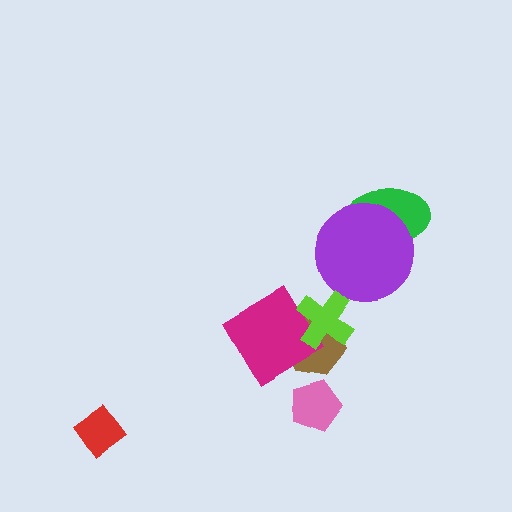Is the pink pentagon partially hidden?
No, no other shape covers it.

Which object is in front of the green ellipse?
The purple circle is in front of the green ellipse.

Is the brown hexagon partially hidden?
Yes, it is partially covered by another shape.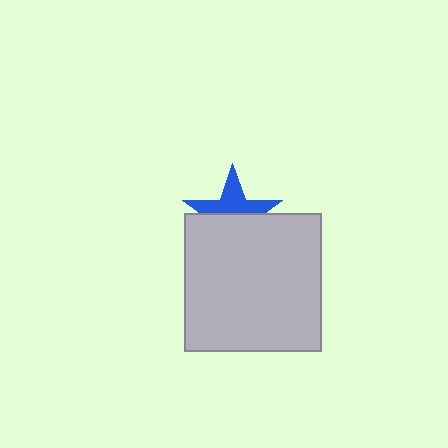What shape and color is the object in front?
The object in front is a light gray square.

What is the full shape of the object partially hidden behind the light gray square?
The partially hidden object is a blue star.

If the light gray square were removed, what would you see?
You would see the complete blue star.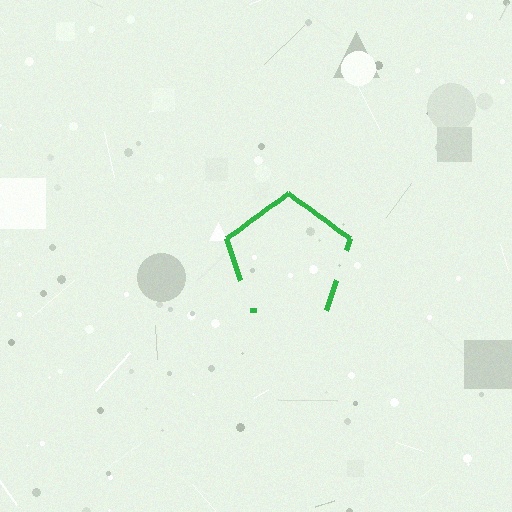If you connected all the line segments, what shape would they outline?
They would outline a pentagon.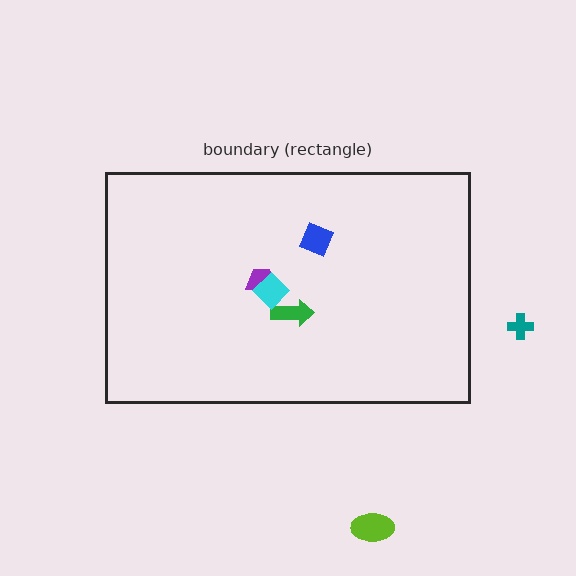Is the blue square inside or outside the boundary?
Inside.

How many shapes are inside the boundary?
4 inside, 2 outside.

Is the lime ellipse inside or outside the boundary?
Outside.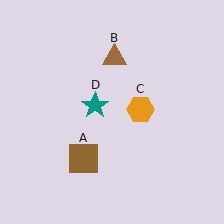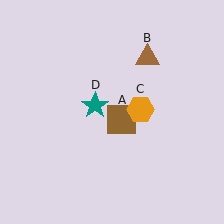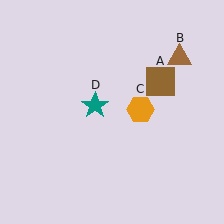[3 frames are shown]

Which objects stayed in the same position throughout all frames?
Orange hexagon (object C) and teal star (object D) remained stationary.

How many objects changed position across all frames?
2 objects changed position: brown square (object A), brown triangle (object B).